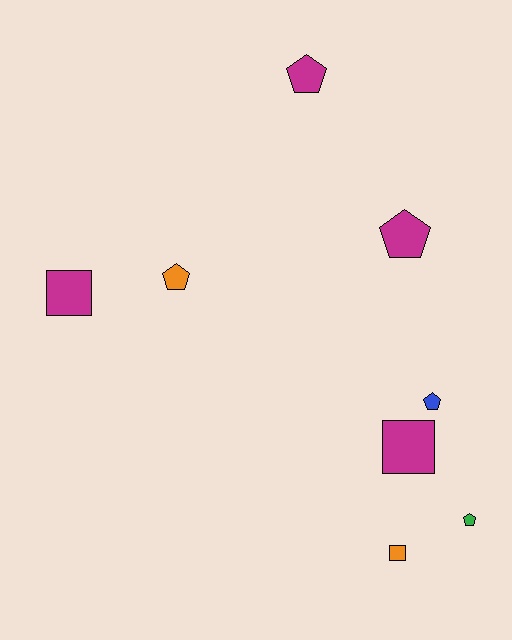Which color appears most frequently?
Magenta, with 4 objects.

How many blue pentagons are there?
There is 1 blue pentagon.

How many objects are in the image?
There are 8 objects.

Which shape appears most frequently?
Pentagon, with 5 objects.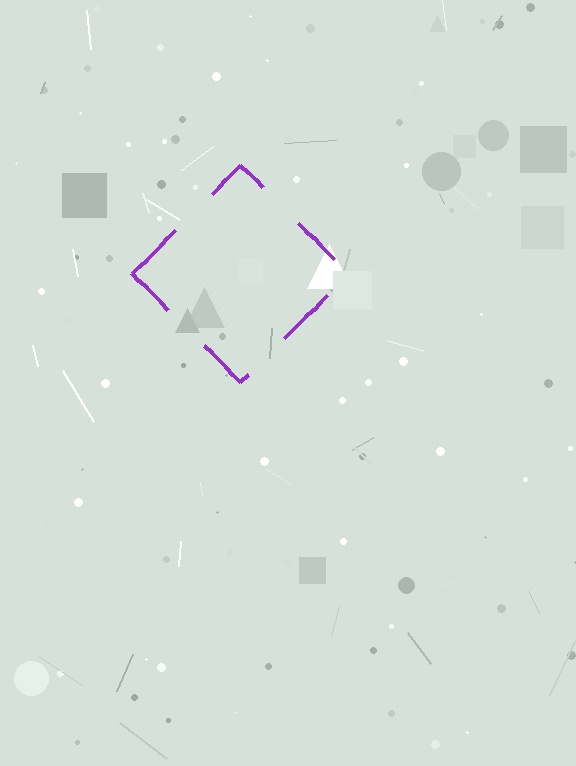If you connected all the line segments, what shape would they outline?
They would outline a diamond.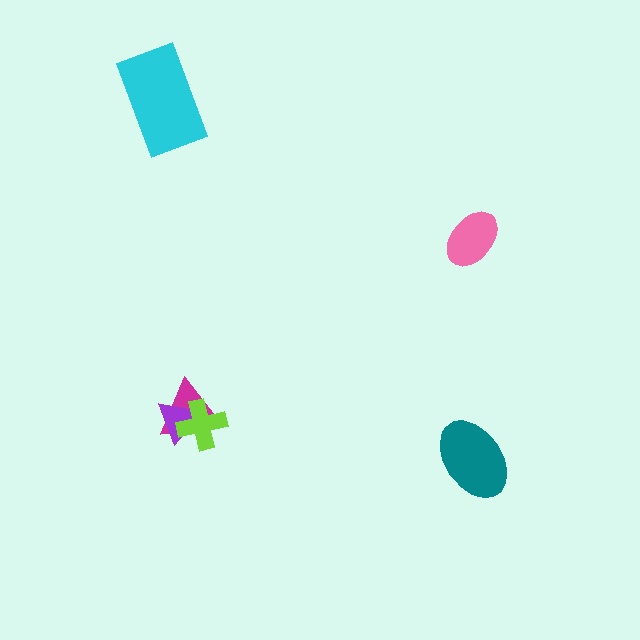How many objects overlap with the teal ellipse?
0 objects overlap with the teal ellipse.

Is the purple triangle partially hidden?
Yes, it is partially covered by another shape.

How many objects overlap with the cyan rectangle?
0 objects overlap with the cyan rectangle.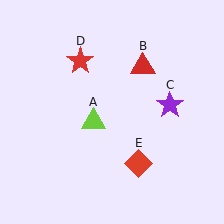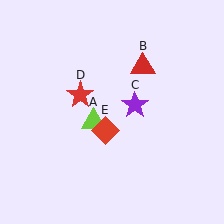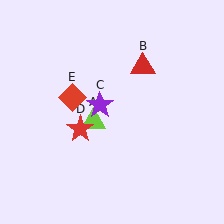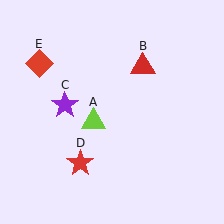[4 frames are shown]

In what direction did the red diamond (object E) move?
The red diamond (object E) moved up and to the left.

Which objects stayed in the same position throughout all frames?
Lime triangle (object A) and red triangle (object B) remained stationary.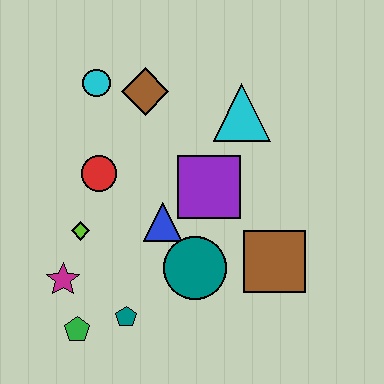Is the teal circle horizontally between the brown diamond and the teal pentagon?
No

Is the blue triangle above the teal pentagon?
Yes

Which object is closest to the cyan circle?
The brown diamond is closest to the cyan circle.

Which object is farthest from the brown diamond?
The green pentagon is farthest from the brown diamond.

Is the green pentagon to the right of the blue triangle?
No